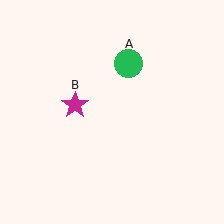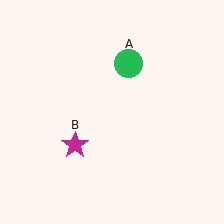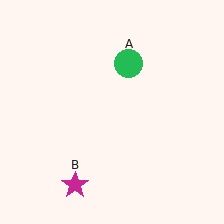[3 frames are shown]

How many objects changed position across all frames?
1 object changed position: magenta star (object B).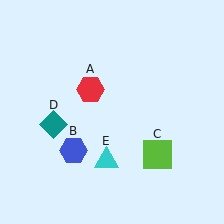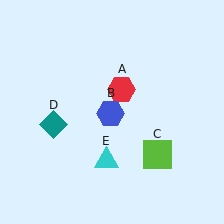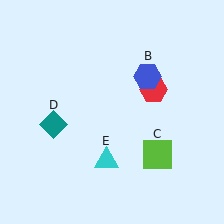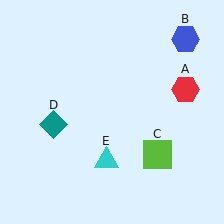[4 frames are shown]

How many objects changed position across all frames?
2 objects changed position: red hexagon (object A), blue hexagon (object B).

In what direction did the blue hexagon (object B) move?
The blue hexagon (object B) moved up and to the right.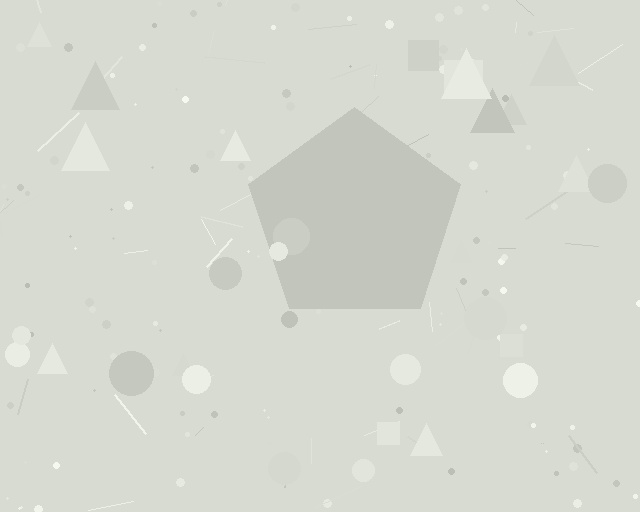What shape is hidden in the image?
A pentagon is hidden in the image.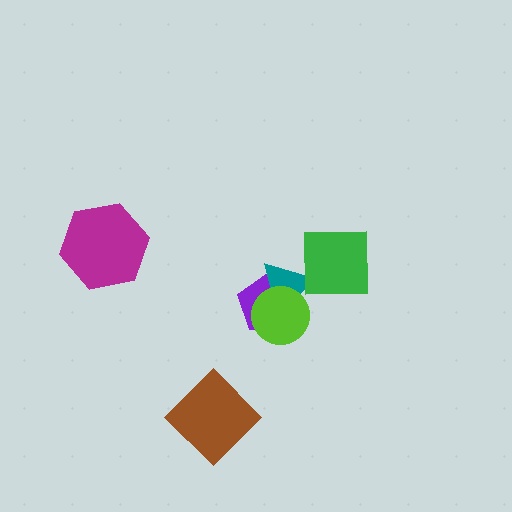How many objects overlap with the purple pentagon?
2 objects overlap with the purple pentagon.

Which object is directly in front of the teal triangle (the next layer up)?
The green square is directly in front of the teal triangle.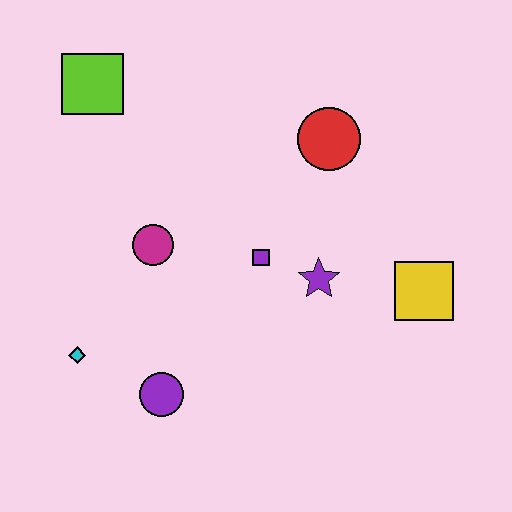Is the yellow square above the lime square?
No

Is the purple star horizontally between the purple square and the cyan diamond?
No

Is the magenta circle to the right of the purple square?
No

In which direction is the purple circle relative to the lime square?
The purple circle is below the lime square.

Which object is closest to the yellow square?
The purple star is closest to the yellow square.